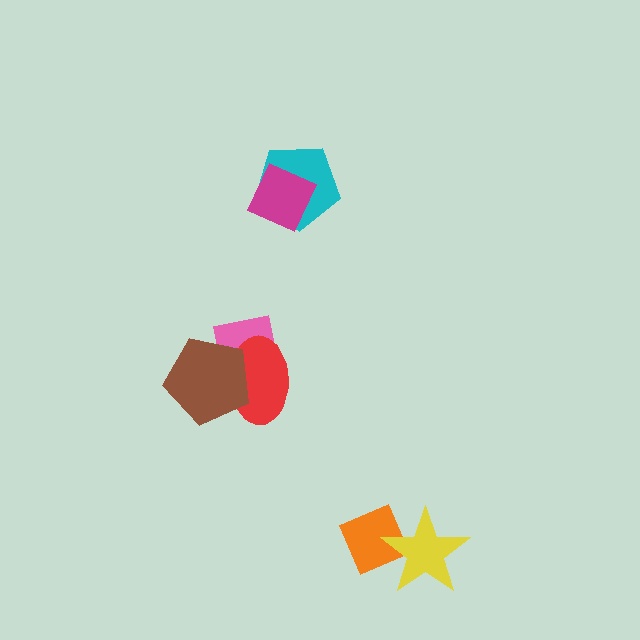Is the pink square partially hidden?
Yes, it is partially covered by another shape.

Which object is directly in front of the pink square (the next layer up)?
The red ellipse is directly in front of the pink square.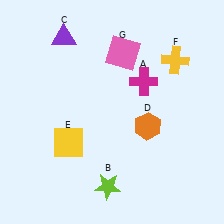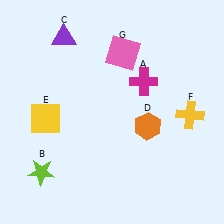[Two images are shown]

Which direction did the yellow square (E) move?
The yellow square (E) moved up.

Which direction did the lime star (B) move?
The lime star (B) moved left.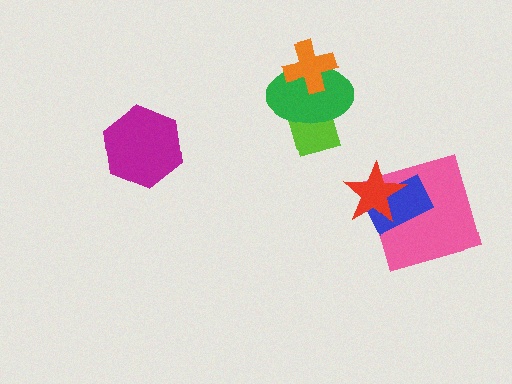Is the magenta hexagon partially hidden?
No, no other shape covers it.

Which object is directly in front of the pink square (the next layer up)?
The blue rectangle is directly in front of the pink square.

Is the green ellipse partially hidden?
Yes, it is partially covered by another shape.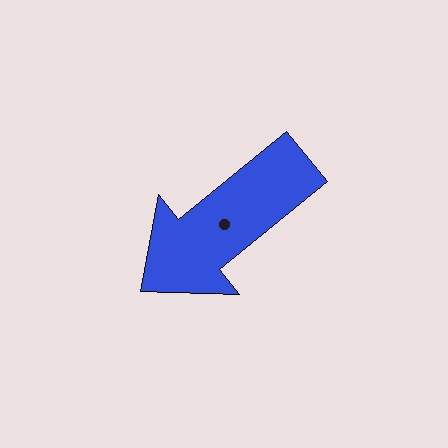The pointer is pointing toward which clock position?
Roughly 8 o'clock.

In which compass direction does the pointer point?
Southwest.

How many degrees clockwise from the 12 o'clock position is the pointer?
Approximately 231 degrees.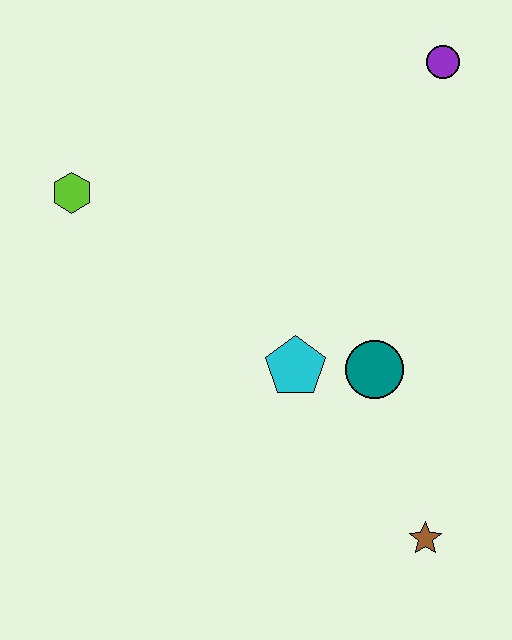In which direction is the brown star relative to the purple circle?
The brown star is below the purple circle.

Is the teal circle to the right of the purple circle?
No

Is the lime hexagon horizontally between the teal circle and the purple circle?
No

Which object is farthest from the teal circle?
The lime hexagon is farthest from the teal circle.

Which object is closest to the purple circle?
The teal circle is closest to the purple circle.